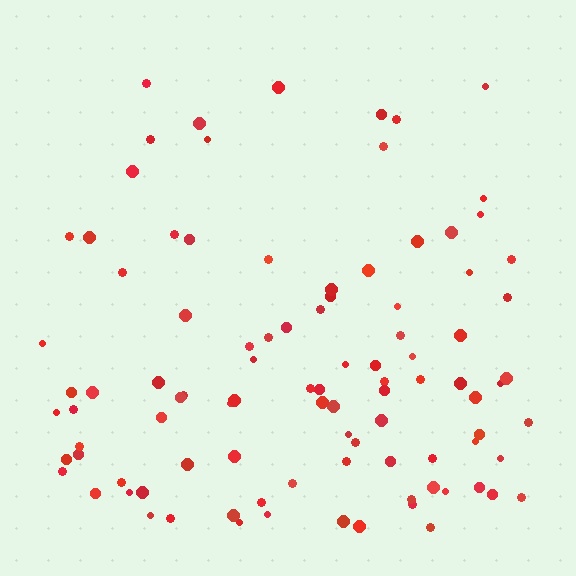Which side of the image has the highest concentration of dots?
The bottom.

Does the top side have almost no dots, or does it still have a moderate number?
Still a moderate number, just noticeably fewer than the bottom.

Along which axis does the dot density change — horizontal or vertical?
Vertical.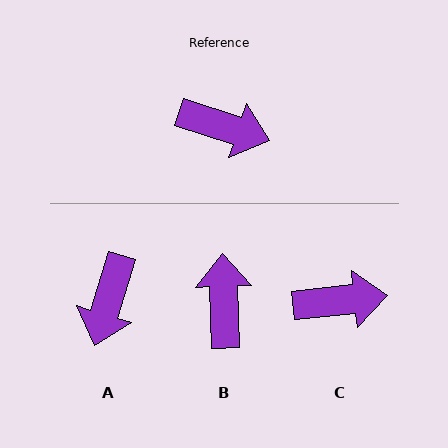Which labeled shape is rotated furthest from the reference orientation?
B, about 110 degrees away.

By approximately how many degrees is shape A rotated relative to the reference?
Approximately 89 degrees clockwise.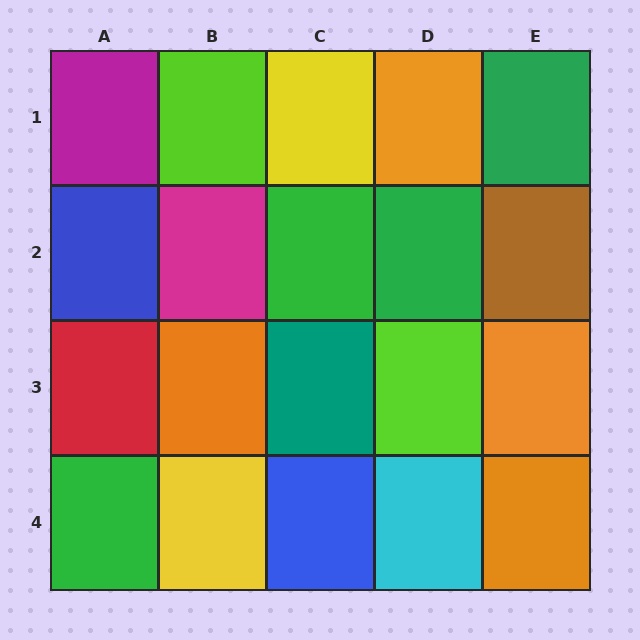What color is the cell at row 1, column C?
Yellow.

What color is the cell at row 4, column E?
Orange.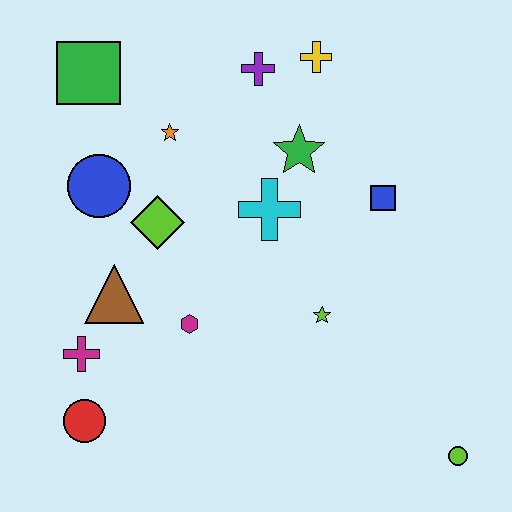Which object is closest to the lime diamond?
The blue circle is closest to the lime diamond.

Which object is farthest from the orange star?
The lime circle is farthest from the orange star.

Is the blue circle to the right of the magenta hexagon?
No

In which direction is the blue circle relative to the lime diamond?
The blue circle is to the left of the lime diamond.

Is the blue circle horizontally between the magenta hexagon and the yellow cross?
No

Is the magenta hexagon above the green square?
No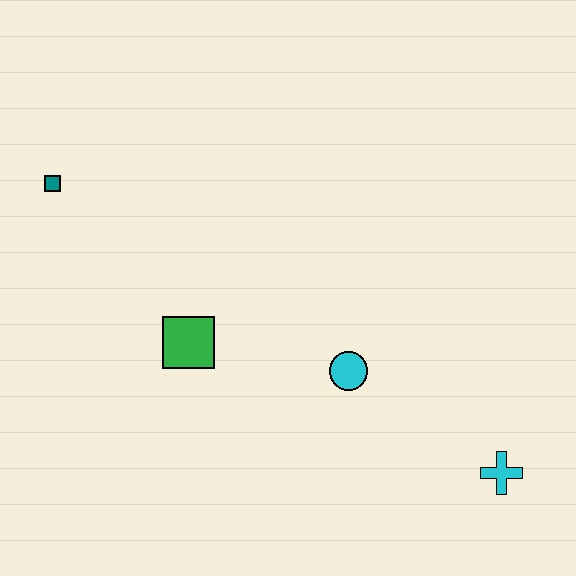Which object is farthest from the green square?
The cyan cross is farthest from the green square.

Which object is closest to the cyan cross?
The cyan circle is closest to the cyan cross.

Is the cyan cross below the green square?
Yes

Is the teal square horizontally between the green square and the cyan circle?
No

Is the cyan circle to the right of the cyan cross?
No